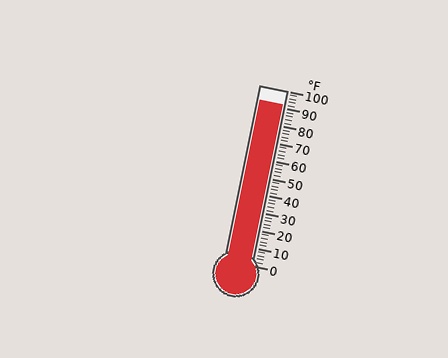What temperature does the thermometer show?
The thermometer shows approximately 92°F.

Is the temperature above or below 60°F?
The temperature is above 60°F.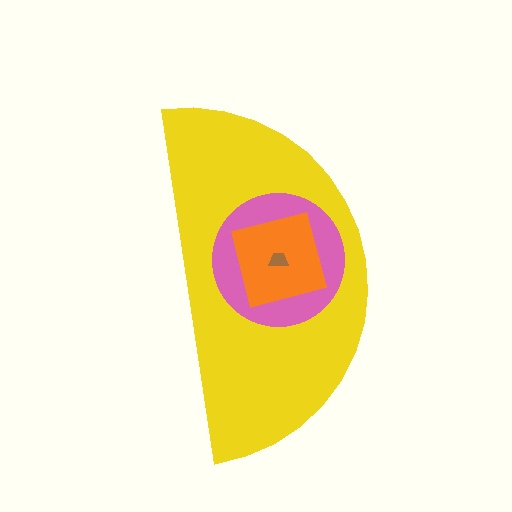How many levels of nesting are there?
4.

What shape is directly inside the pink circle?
The orange square.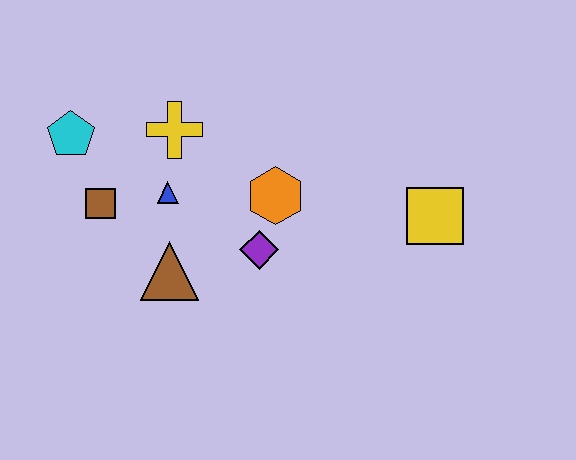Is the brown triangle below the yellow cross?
Yes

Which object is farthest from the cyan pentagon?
The yellow square is farthest from the cyan pentagon.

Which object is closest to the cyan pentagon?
The brown square is closest to the cyan pentagon.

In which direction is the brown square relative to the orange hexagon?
The brown square is to the left of the orange hexagon.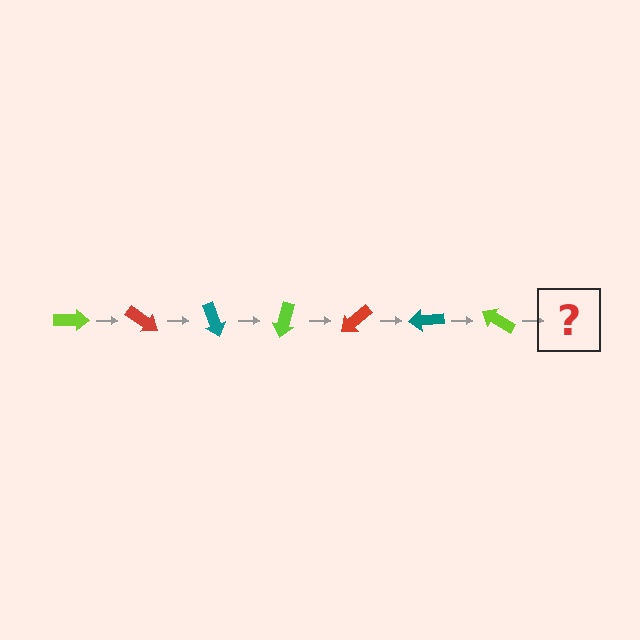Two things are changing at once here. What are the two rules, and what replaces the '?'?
The two rules are that it rotates 35 degrees each step and the color cycles through lime, red, and teal. The '?' should be a red arrow, rotated 245 degrees from the start.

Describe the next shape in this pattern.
It should be a red arrow, rotated 245 degrees from the start.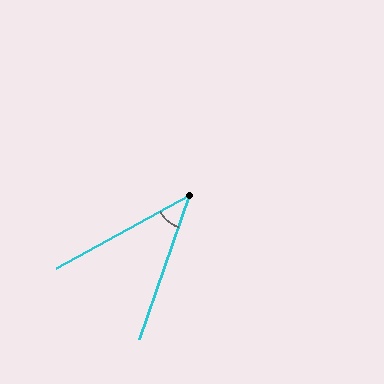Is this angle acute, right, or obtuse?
It is acute.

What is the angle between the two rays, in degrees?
Approximately 42 degrees.